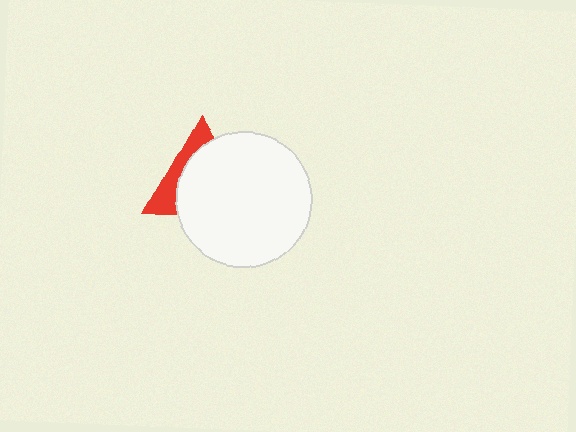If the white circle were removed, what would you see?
You would see the complete red triangle.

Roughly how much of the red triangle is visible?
A small part of it is visible (roughly 32%).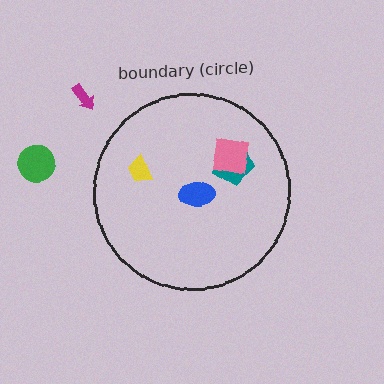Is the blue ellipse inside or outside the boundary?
Inside.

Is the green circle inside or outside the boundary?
Outside.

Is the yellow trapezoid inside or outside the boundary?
Inside.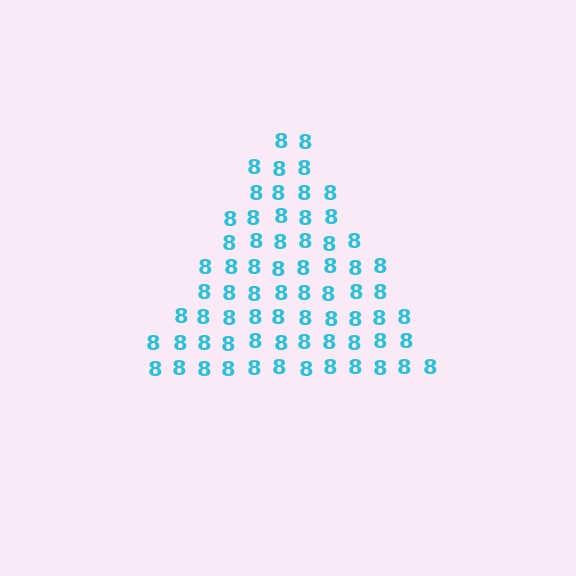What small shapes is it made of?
It is made of small digit 8's.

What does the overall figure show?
The overall figure shows a triangle.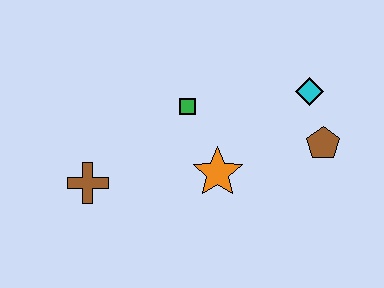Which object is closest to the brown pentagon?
The cyan diamond is closest to the brown pentagon.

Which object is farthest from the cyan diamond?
The brown cross is farthest from the cyan diamond.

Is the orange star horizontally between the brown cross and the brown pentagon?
Yes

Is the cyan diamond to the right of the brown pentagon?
No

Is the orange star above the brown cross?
Yes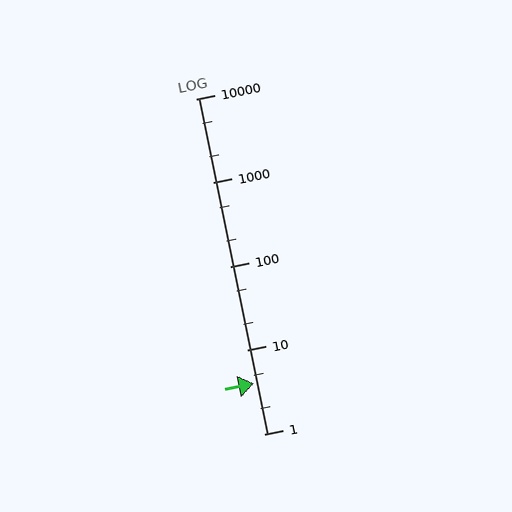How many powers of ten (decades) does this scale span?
The scale spans 4 decades, from 1 to 10000.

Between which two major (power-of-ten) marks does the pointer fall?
The pointer is between 1 and 10.